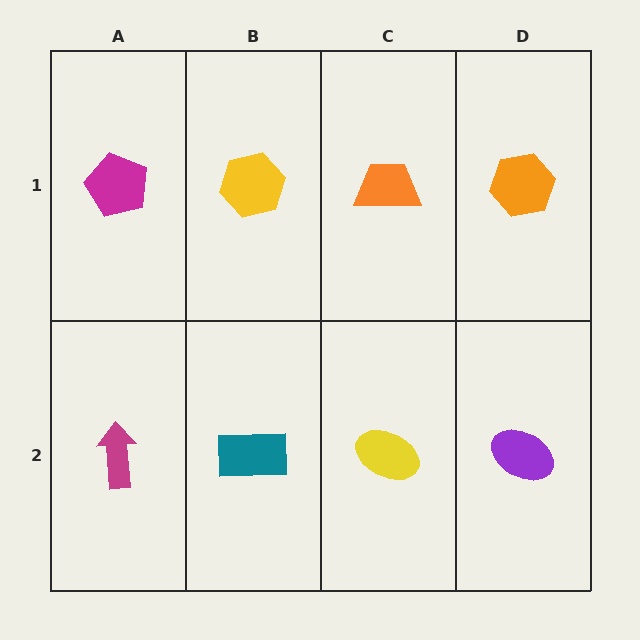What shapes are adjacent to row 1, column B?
A teal rectangle (row 2, column B), a magenta pentagon (row 1, column A), an orange trapezoid (row 1, column C).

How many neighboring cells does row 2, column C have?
3.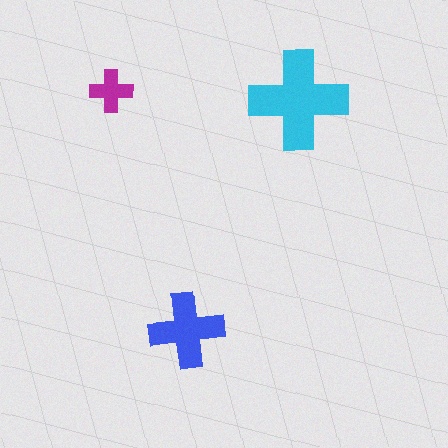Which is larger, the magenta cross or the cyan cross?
The cyan one.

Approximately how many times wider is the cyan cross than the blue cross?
About 1.5 times wider.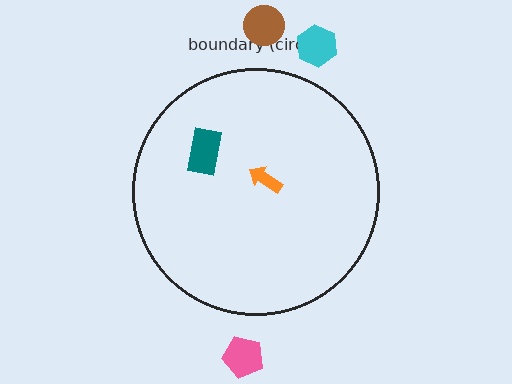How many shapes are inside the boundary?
2 inside, 3 outside.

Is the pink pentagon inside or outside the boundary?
Outside.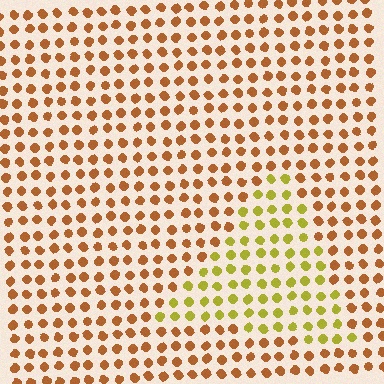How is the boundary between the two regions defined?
The boundary is defined purely by a slight shift in hue (about 40 degrees). Spacing, size, and orientation are identical on both sides.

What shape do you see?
I see a triangle.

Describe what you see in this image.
The image is filled with small brown elements in a uniform arrangement. A triangle-shaped region is visible where the elements are tinted to a slightly different hue, forming a subtle color boundary.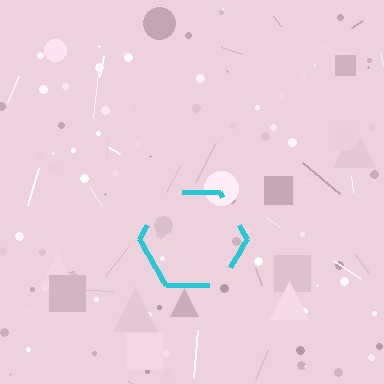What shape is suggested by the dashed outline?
The dashed outline suggests a hexagon.